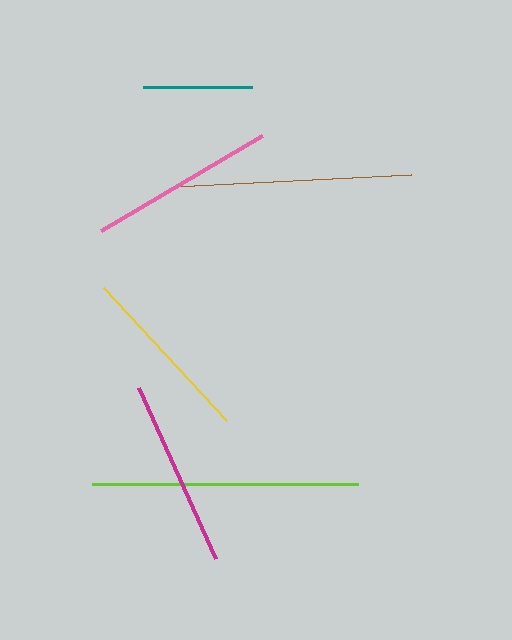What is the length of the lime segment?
The lime segment is approximately 266 pixels long.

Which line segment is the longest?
The lime line is the longest at approximately 266 pixels.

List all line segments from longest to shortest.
From longest to shortest: lime, brown, magenta, pink, yellow, teal.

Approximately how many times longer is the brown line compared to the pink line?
The brown line is approximately 1.3 times the length of the pink line.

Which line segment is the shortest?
The teal line is the shortest at approximately 109 pixels.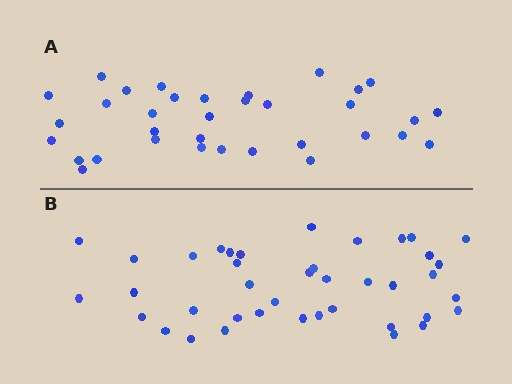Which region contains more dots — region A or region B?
Region B (the bottom region) has more dots.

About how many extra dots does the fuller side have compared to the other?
Region B has about 6 more dots than region A.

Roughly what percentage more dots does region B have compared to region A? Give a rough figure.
About 20% more.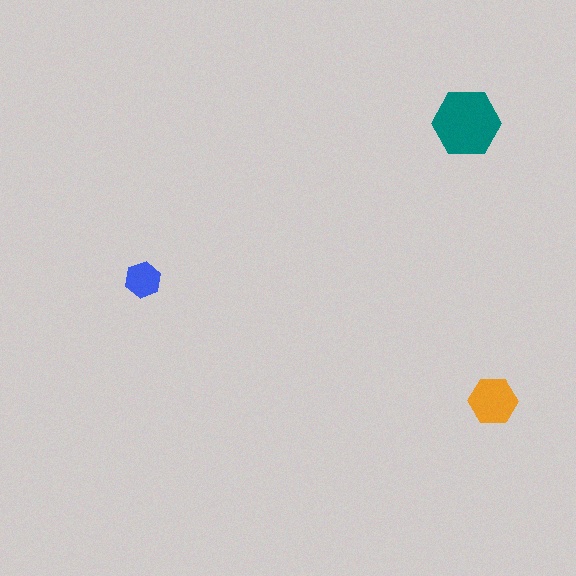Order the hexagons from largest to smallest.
the teal one, the orange one, the blue one.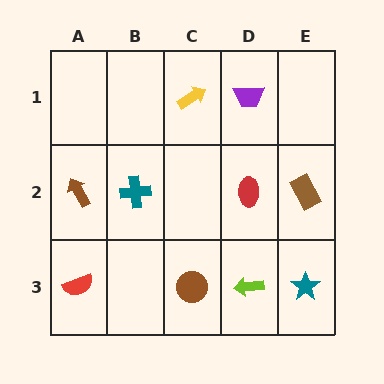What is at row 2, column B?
A teal cross.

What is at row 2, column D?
A red ellipse.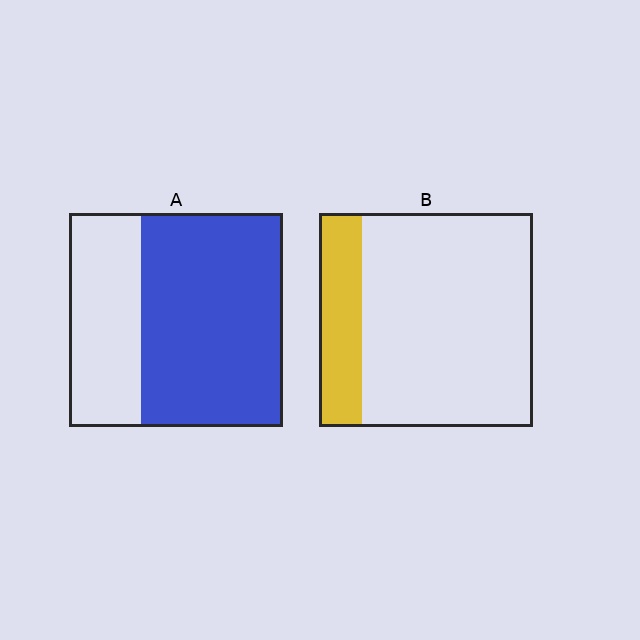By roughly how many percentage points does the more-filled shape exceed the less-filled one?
By roughly 45 percentage points (A over B).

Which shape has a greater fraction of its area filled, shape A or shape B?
Shape A.